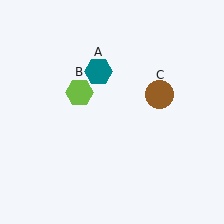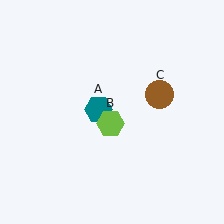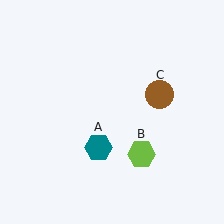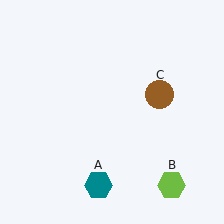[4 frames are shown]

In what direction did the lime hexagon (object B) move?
The lime hexagon (object B) moved down and to the right.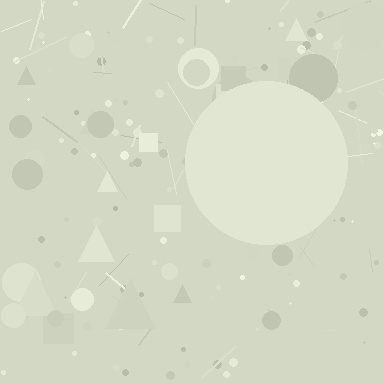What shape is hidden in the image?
A circle is hidden in the image.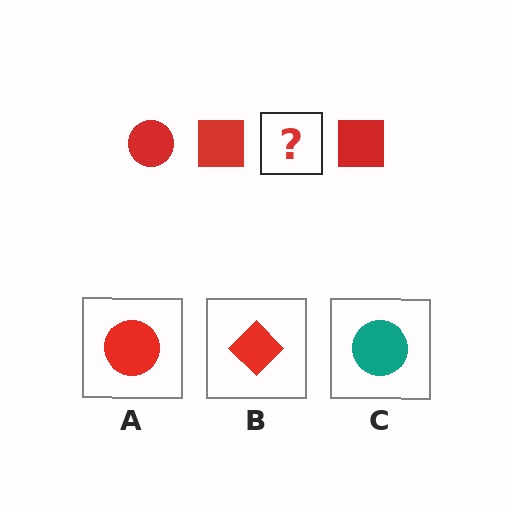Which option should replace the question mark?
Option A.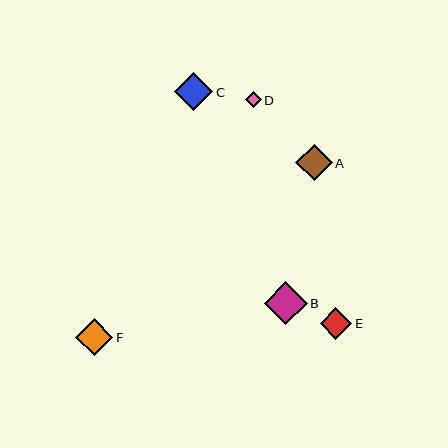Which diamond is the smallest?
Diamond D is the smallest with a size of approximately 16 pixels.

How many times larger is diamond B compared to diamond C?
Diamond B is approximately 1.1 times the size of diamond C.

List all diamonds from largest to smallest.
From largest to smallest: B, C, F, A, E, D.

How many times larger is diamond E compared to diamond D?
Diamond E is approximately 2.0 times the size of diamond D.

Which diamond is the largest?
Diamond B is the largest with a size of approximately 43 pixels.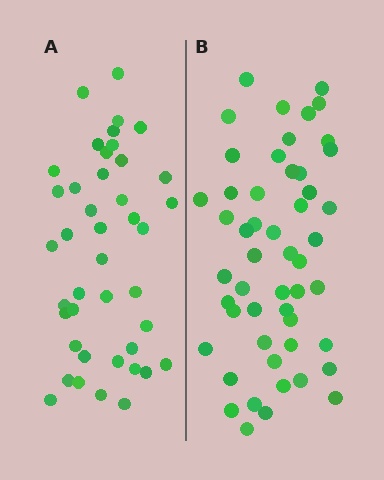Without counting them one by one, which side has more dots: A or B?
Region B (the right region) has more dots.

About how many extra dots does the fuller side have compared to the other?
Region B has roughly 8 or so more dots than region A.